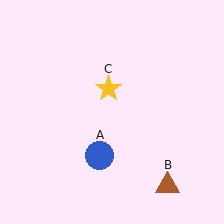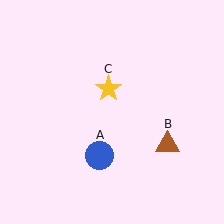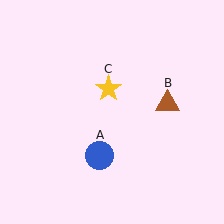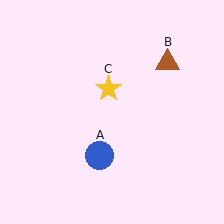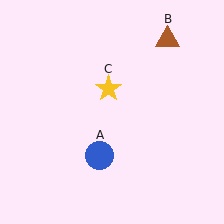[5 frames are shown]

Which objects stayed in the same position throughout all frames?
Blue circle (object A) and yellow star (object C) remained stationary.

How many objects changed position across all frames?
1 object changed position: brown triangle (object B).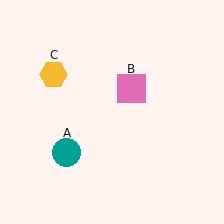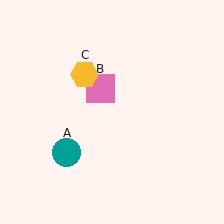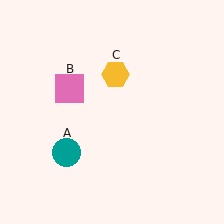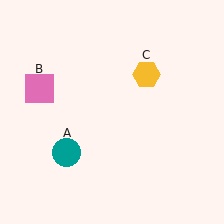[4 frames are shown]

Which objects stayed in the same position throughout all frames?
Teal circle (object A) remained stationary.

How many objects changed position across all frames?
2 objects changed position: pink square (object B), yellow hexagon (object C).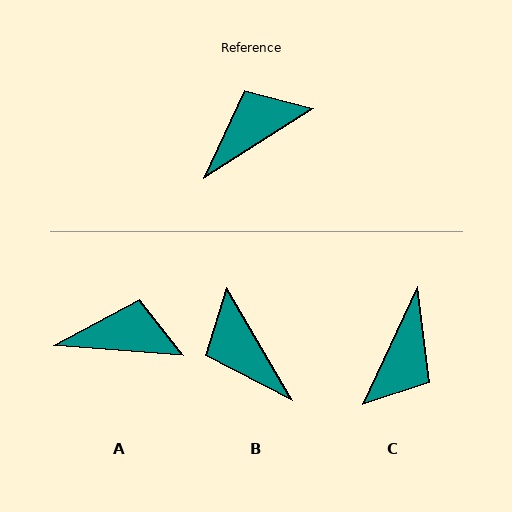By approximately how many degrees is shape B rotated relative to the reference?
Approximately 88 degrees counter-clockwise.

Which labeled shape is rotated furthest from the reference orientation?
C, about 147 degrees away.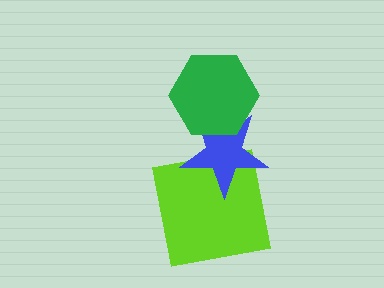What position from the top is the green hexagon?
The green hexagon is 1st from the top.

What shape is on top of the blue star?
The green hexagon is on top of the blue star.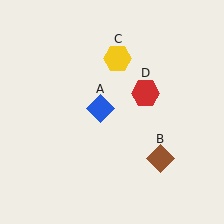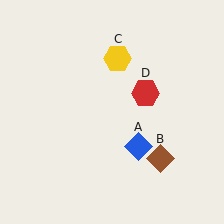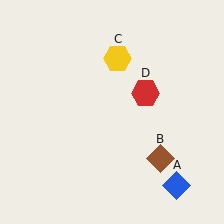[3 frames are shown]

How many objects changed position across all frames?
1 object changed position: blue diamond (object A).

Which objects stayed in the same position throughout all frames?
Brown diamond (object B) and yellow hexagon (object C) and red hexagon (object D) remained stationary.